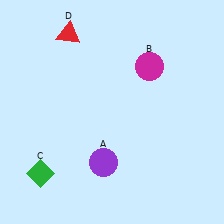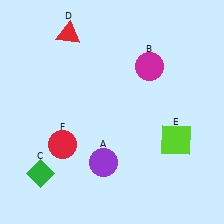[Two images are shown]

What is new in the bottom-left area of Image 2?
A red circle (F) was added in the bottom-left area of Image 2.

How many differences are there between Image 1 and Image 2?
There are 2 differences between the two images.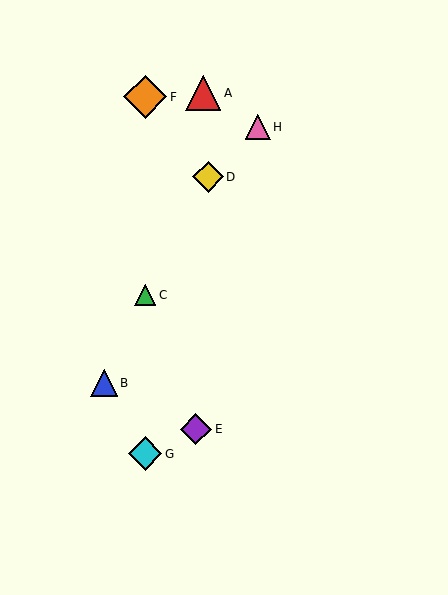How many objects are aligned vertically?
3 objects (C, F, G) are aligned vertically.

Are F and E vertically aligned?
No, F is at x≈145 and E is at x≈196.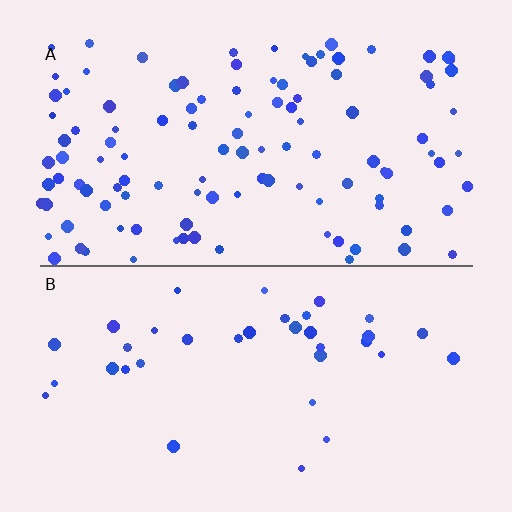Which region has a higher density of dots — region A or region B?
A (the top).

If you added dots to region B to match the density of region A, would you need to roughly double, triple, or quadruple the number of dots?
Approximately triple.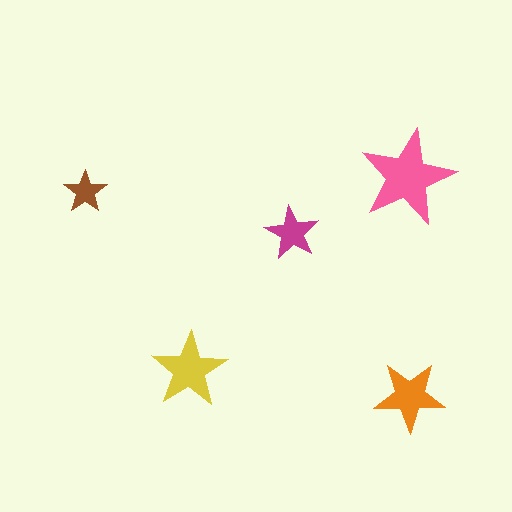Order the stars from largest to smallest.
the pink one, the yellow one, the orange one, the magenta one, the brown one.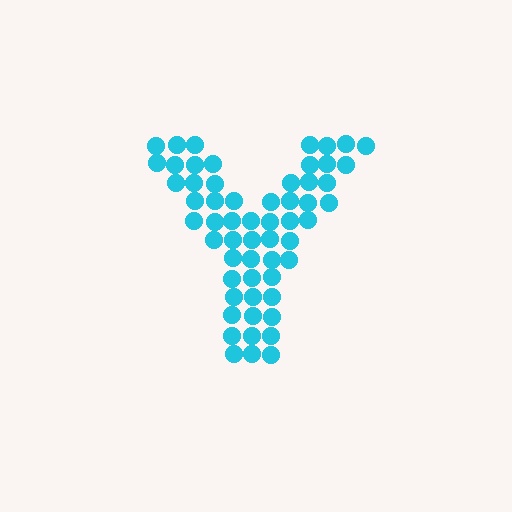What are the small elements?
The small elements are circles.